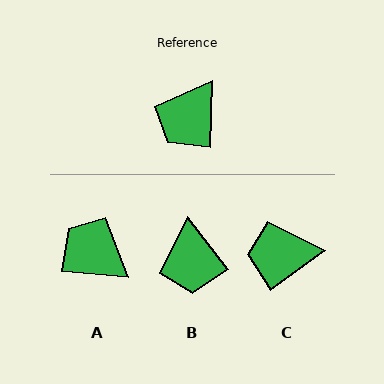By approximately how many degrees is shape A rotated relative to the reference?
Approximately 93 degrees clockwise.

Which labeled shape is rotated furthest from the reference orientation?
A, about 93 degrees away.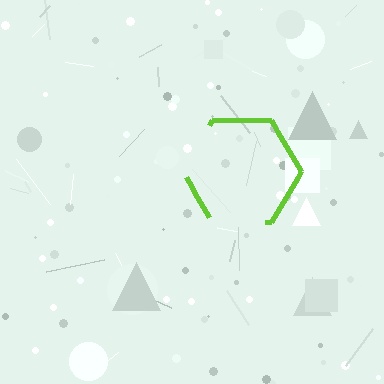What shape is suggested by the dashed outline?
The dashed outline suggests a hexagon.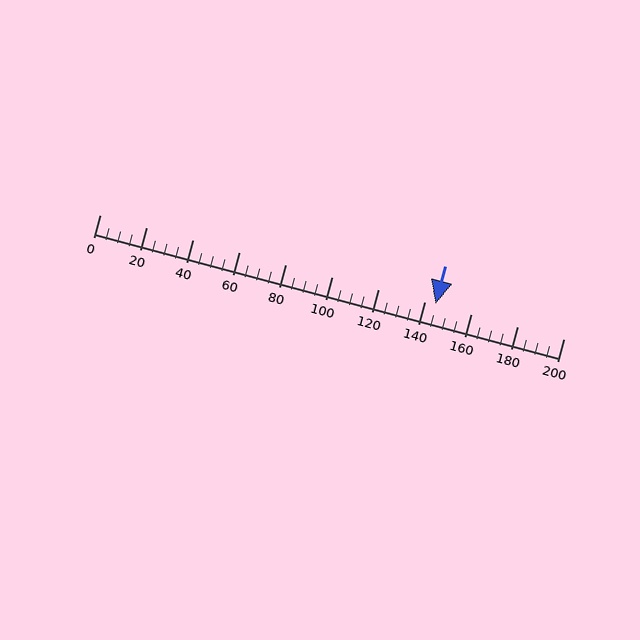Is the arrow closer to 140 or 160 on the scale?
The arrow is closer to 140.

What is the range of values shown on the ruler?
The ruler shows values from 0 to 200.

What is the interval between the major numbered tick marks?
The major tick marks are spaced 20 units apart.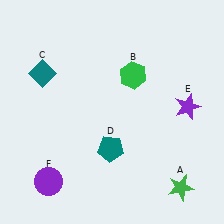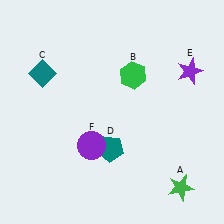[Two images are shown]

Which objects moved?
The objects that moved are: the purple star (E), the purple circle (F).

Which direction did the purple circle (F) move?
The purple circle (F) moved right.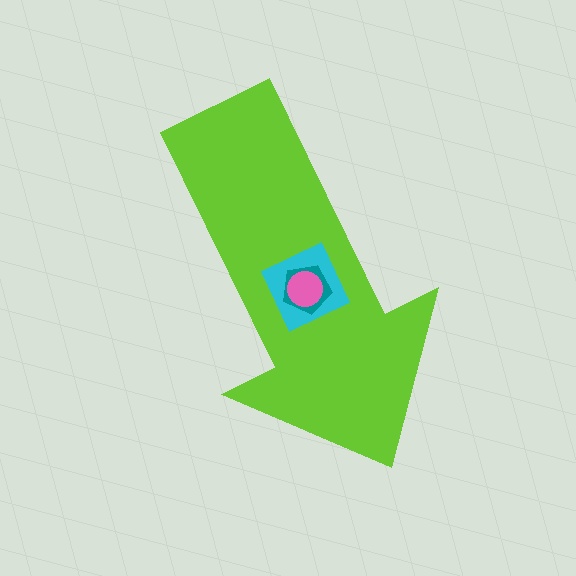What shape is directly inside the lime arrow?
The cyan square.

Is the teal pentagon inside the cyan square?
Yes.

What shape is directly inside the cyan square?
The teal pentagon.